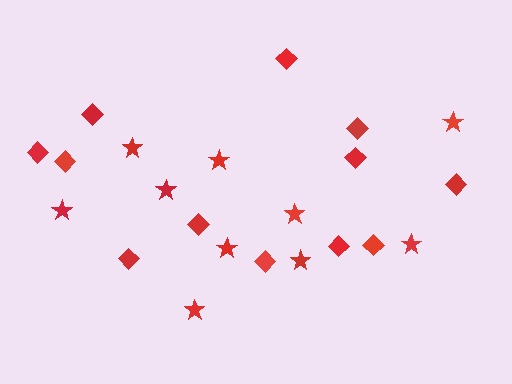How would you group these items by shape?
There are 2 groups: one group of stars (10) and one group of diamonds (12).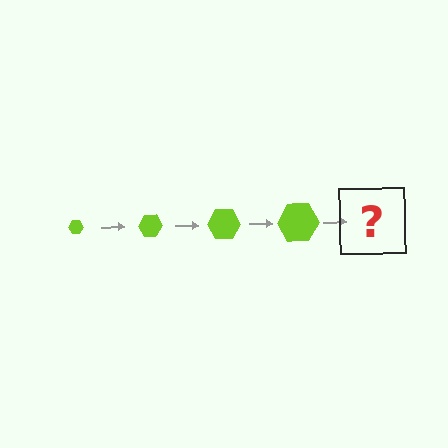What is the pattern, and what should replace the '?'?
The pattern is that the hexagon gets progressively larger each step. The '?' should be a lime hexagon, larger than the previous one.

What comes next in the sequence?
The next element should be a lime hexagon, larger than the previous one.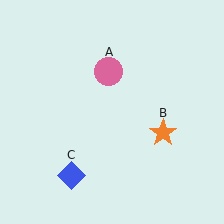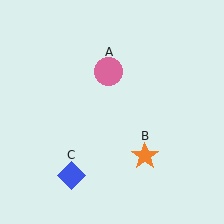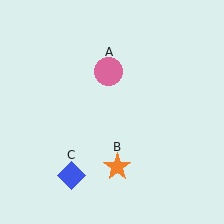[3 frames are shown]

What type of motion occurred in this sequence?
The orange star (object B) rotated clockwise around the center of the scene.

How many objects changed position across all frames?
1 object changed position: orange star (object B).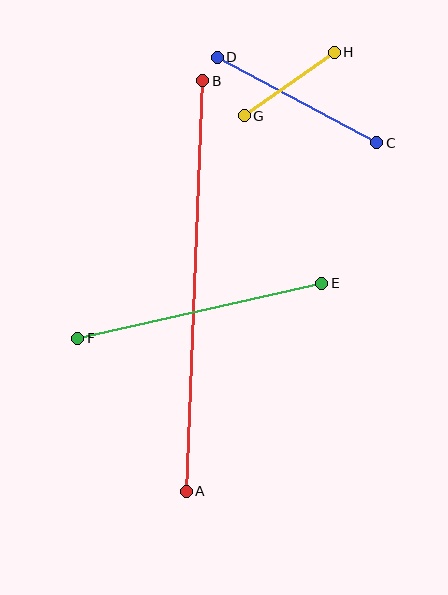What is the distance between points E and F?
The distance is approximately 250 pixels.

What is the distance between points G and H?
The distance is approximately 110 pixels.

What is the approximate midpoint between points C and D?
The midpoint is at approximately (297, 100) pixels.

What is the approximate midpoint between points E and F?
The midpoint is at approximately (200, 311) pixels.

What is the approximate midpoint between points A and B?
The midpoint is at approximately (195, 286) pixels.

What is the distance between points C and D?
The distance is approximately 181 pixels.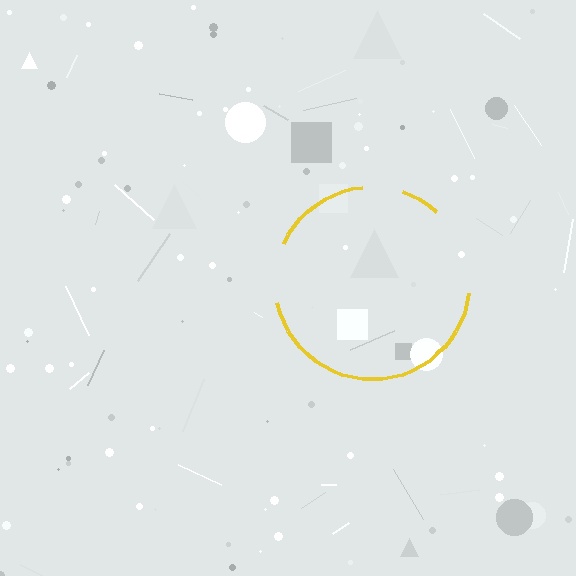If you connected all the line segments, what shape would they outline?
They would outline a circle.